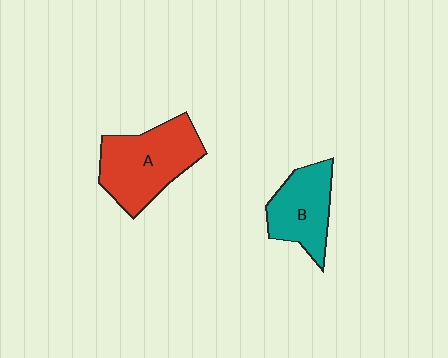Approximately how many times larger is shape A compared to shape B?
Approximately 1.4 times.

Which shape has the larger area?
Shape A (red).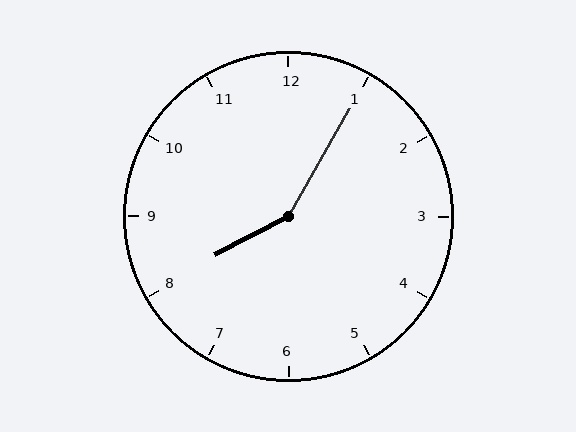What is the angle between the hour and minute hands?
Approximately 148 degrees.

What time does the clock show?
8:05.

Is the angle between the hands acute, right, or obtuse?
It is obtuse.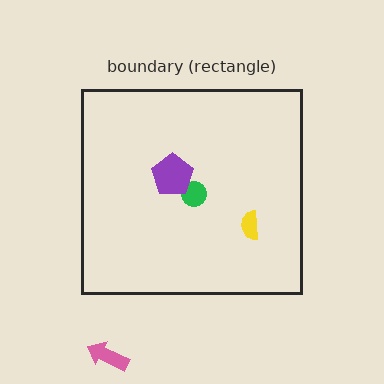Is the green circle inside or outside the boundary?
Inside.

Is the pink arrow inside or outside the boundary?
Outside.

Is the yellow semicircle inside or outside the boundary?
Inside.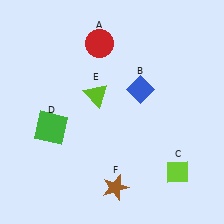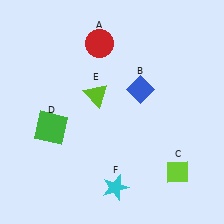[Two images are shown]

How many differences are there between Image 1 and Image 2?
There is 1 difference between the two images.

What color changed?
The star (F) changed from brown in Image 1 to cyan in Image 2.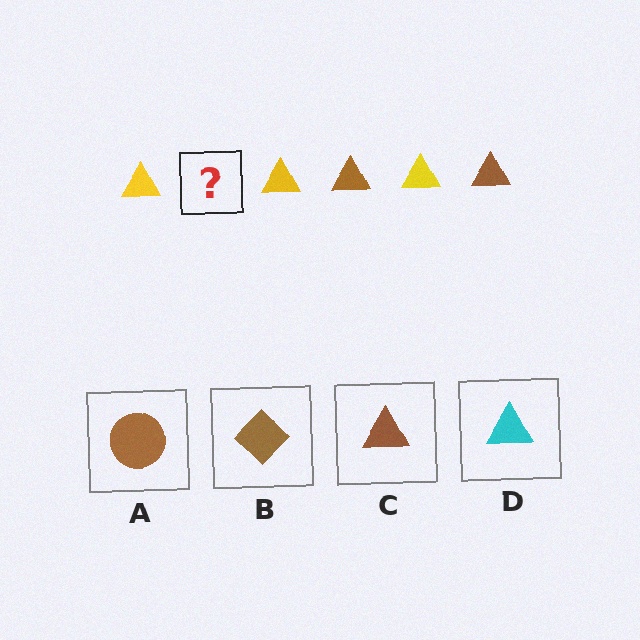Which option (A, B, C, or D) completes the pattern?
C.